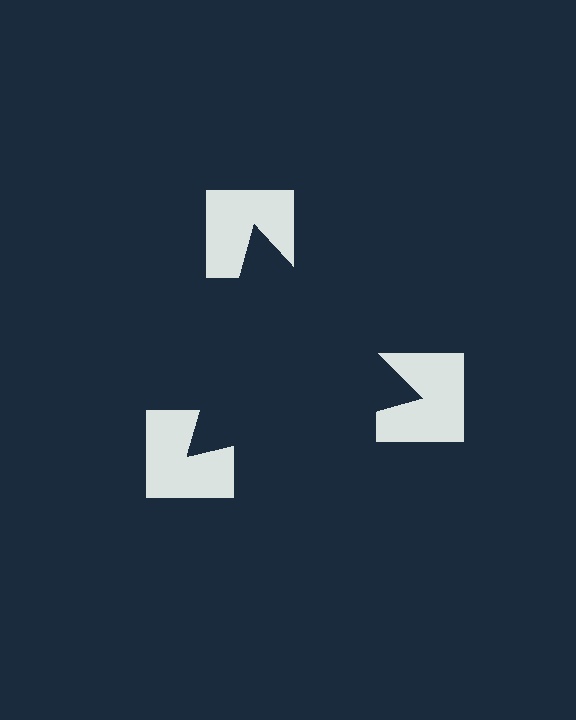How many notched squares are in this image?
There are 3 — one at each vertex of the illusory triangle.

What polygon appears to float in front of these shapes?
An illusory triangle — its edges are inferred from the aligned wedge cuts in the notched squares, not physically drawn.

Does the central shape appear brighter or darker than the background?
It typically appears slightly darker than the background, even though no actual brightness change is drawn.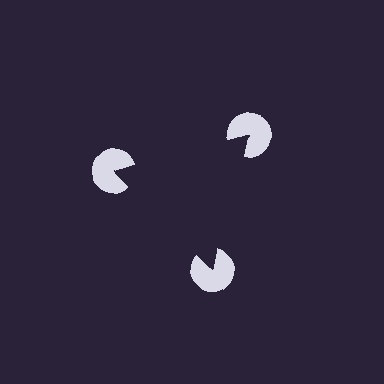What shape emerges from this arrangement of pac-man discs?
An illusory triangle — its edges are inferred from the aligned wedge cuts in the pac-man discs, not physically drawn.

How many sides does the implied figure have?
3 sides.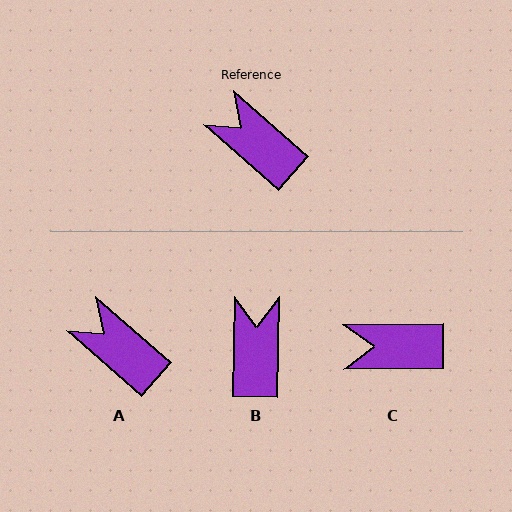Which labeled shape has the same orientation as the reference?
A.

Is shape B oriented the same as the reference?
No, it is off by about 50 degrees.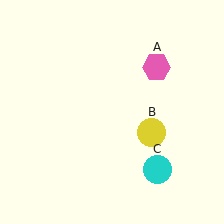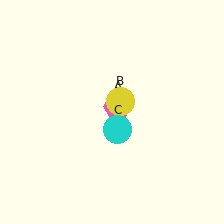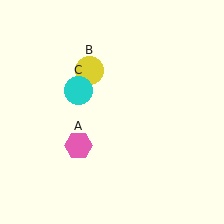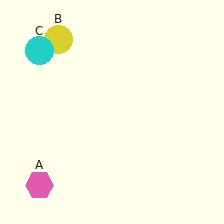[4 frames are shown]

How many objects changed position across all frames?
3 objects changed position: pink hexagon (object A), yellow circle (object B), cyan circle (object C).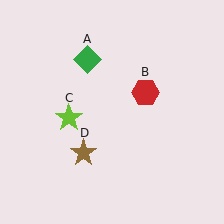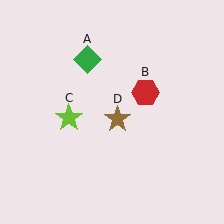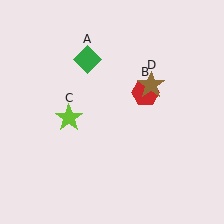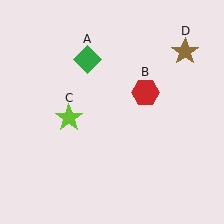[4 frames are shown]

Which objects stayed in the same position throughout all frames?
Green diamond (object A) and red hexagon (object B) and lime star (object C) remained stationary.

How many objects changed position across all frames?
1 object changed position: brown star (object D).